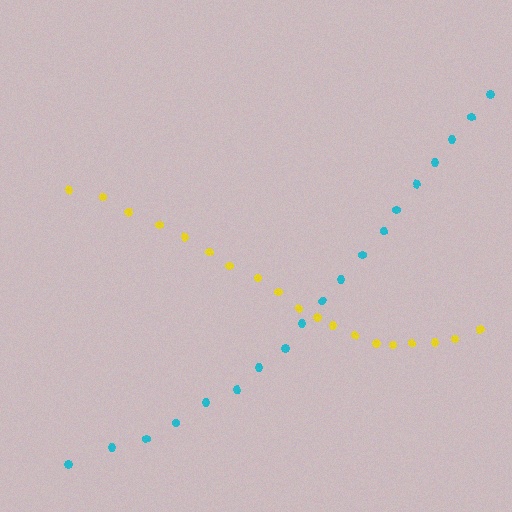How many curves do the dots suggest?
There are 2 distinct paths.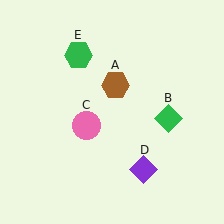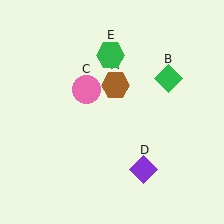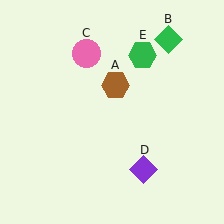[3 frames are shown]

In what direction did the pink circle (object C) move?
The pink circle (object C) moved up.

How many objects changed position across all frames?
3 objects changed position: green diamond (object B), pink circle (object C), green hexagon (object E).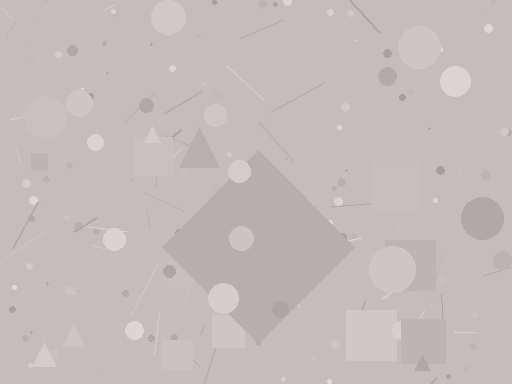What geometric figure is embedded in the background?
A diamond is embedded in the background.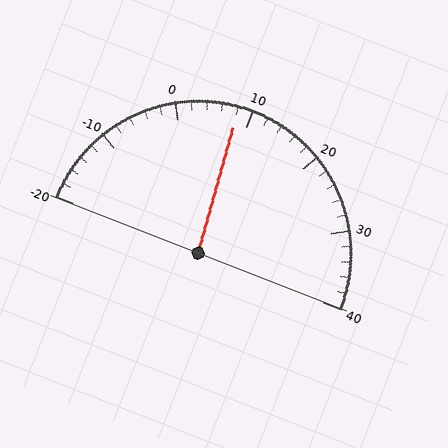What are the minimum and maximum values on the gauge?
The gauge ranges from -20 to 40.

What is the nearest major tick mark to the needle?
The nearest major tick mark is 10.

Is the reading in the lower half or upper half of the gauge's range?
The reading is in the lower half of the range (-20 to 40).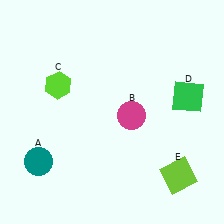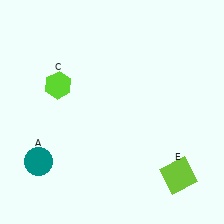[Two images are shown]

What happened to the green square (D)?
The green square (D) was removed in Image 2. It was in the top-right area of Image 1.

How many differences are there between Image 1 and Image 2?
There are 2 differences between the two images.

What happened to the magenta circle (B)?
The magenta circle (B) was removed in Image 2. It was in the bottom-right area of Image 1.